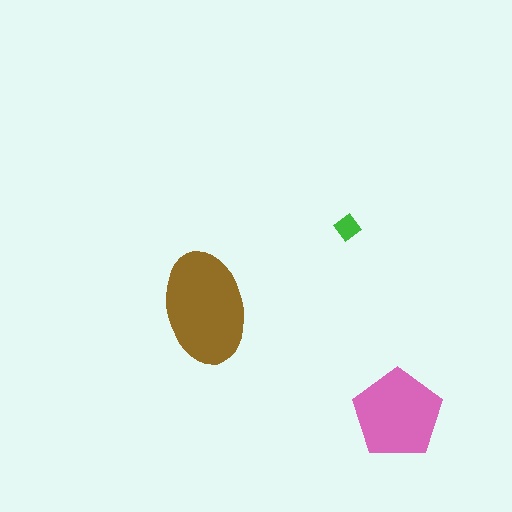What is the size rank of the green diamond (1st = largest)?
3rd.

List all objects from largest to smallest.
The brown ellipse, the pink pentagon, the green diamond.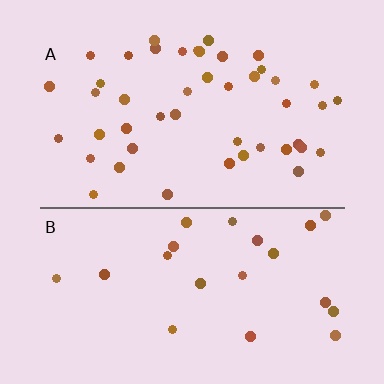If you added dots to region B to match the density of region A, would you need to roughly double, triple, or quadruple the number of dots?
Approximately double.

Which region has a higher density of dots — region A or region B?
A (the top).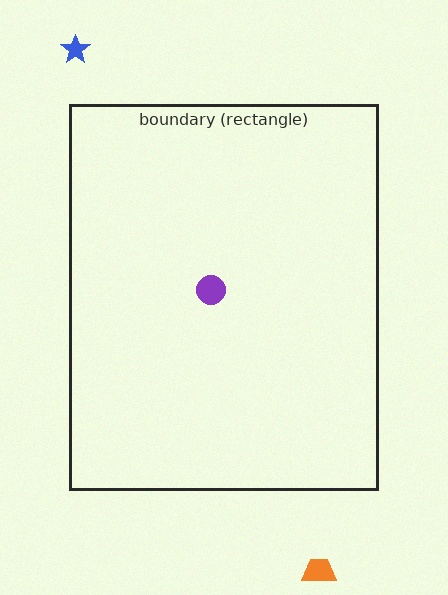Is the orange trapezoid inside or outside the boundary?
Outside.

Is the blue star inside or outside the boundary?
Outside.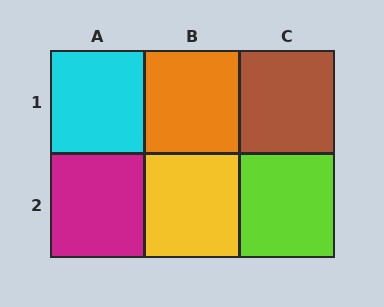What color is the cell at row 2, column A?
Magenta.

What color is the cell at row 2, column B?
Yellow.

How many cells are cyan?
1 cell is cyan.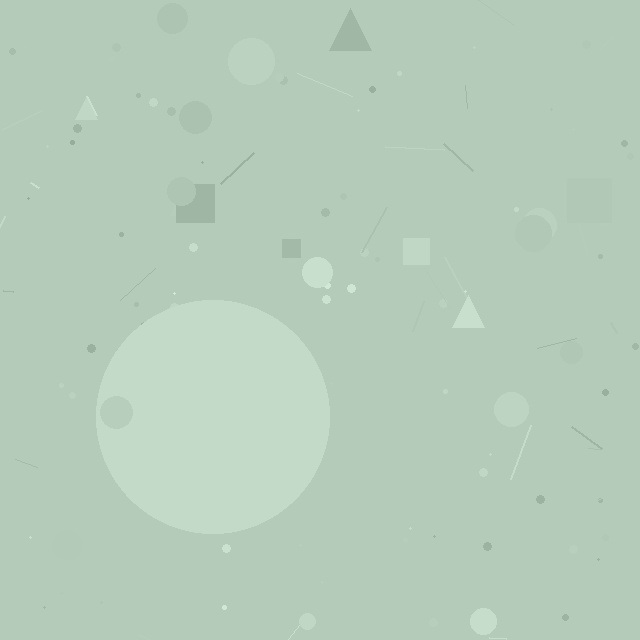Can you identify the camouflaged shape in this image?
The camouflaged shape is a circle.